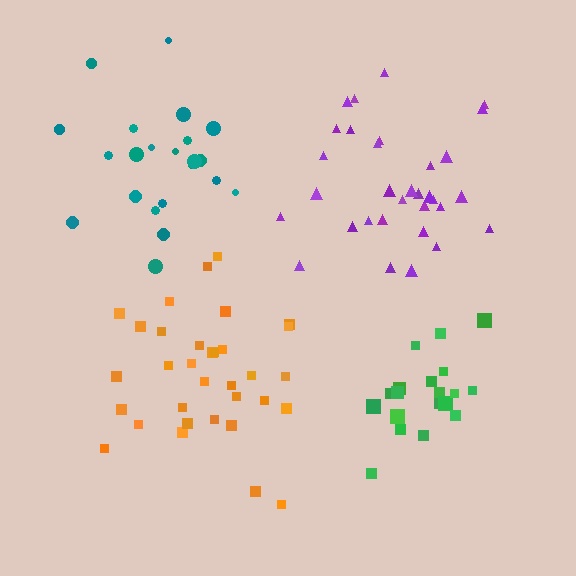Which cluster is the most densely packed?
Green.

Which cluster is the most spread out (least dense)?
Teal.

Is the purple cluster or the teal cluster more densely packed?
Purple.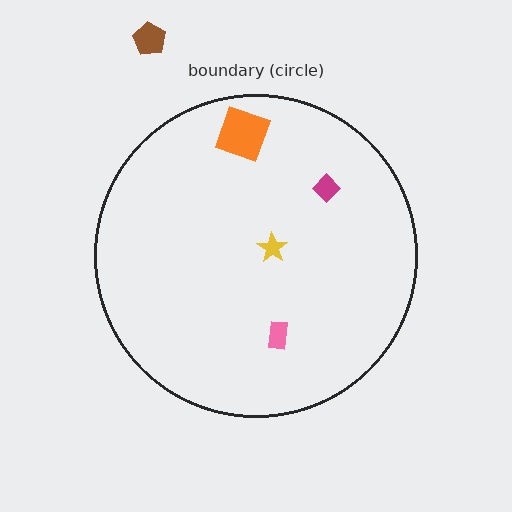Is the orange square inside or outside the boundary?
Inside.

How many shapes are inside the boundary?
4 inside, 1 outside.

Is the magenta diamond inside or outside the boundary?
Inside.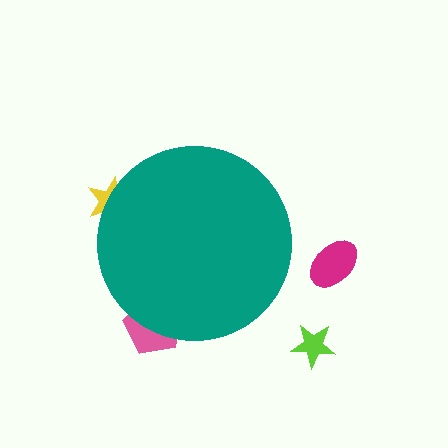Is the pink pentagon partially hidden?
Yes, the pink pentagon is partially hidden behind the teal circle.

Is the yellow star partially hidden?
Yes, the yellow star is partially hidden behind the teal circle.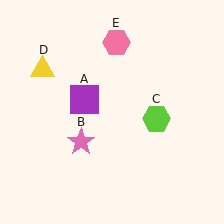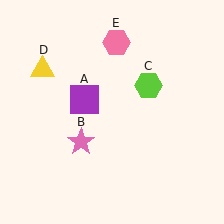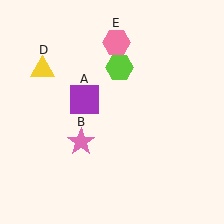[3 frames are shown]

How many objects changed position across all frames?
1 object changed position: lime hexagon (object C).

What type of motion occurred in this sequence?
The lime hexagon (object C) rotated counterclockwise around the center of the scene.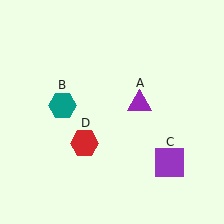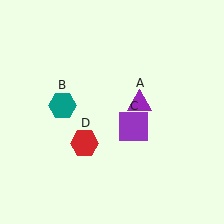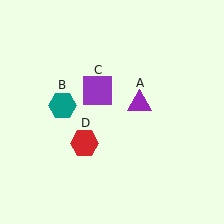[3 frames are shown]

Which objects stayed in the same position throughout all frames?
Purple triangle (object A) and teal hexagon (object B) and red hexagon (object D) remained stationary.